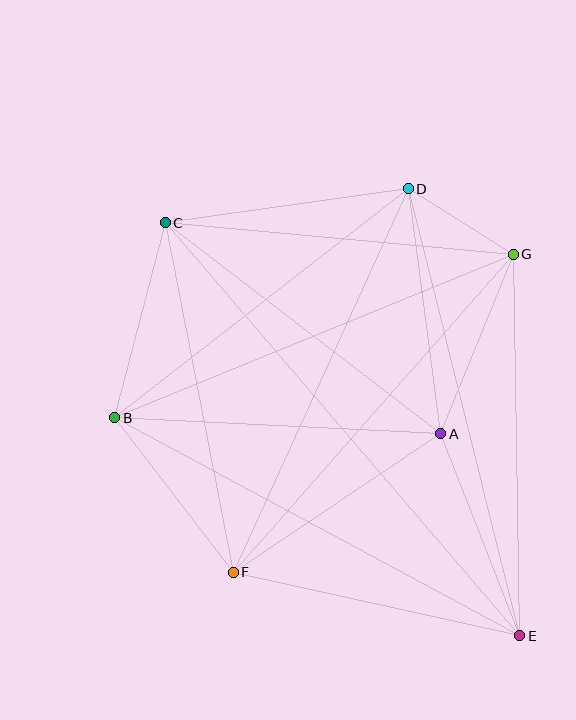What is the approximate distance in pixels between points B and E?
The distance between B and E is approximately 460 pixels.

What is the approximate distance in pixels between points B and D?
The distance between B and D is approximately 372 pixels.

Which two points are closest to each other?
Points D and G are closest to each other.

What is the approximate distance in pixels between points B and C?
The distance between B and C is approximately 202 pixels.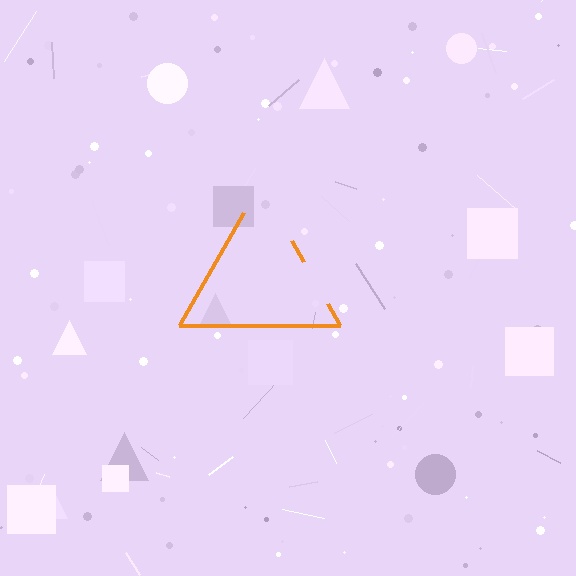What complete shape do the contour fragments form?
The contour fragments form a triangle.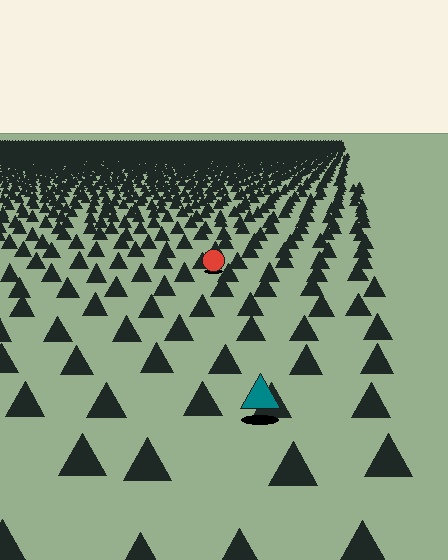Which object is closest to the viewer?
The teal triangle is closest. The texture marks near it are larger and more spread out.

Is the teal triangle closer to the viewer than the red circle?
Yes. The teal triangle is closer — you can tell from the texture gradient: the ground texture is coarser near it.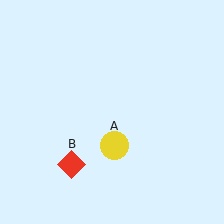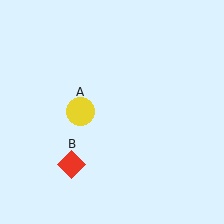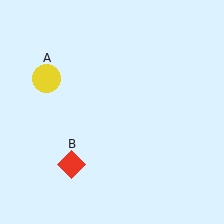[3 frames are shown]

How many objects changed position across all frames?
1 object changed position: yellow circle (object A).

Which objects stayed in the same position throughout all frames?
Red diamond (object B) remained stationary.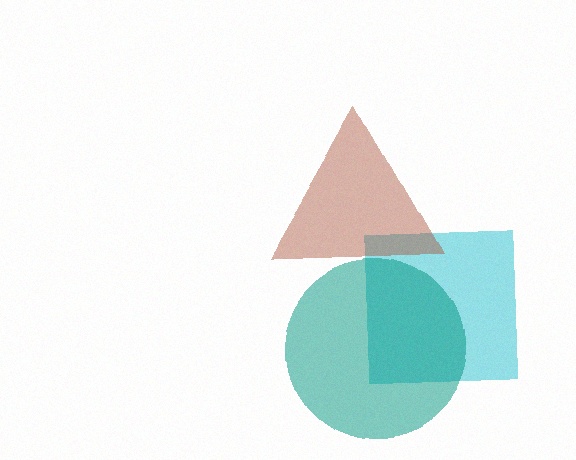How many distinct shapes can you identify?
There are 3 distinct shapes: a cyan square, a teal circle, a brown triangle.